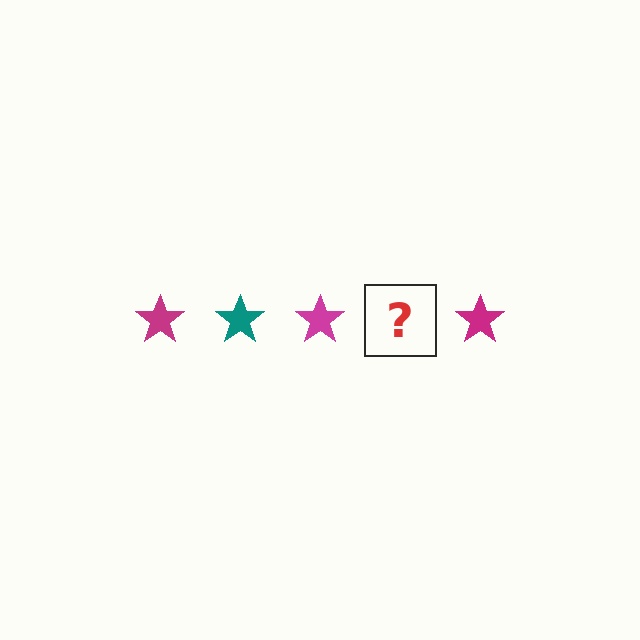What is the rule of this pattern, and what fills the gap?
The rule is that the pattern cycles through magenta, teal stars. The gap should be filled with a teal star.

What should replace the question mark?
The question mark should be replaced with a teal star.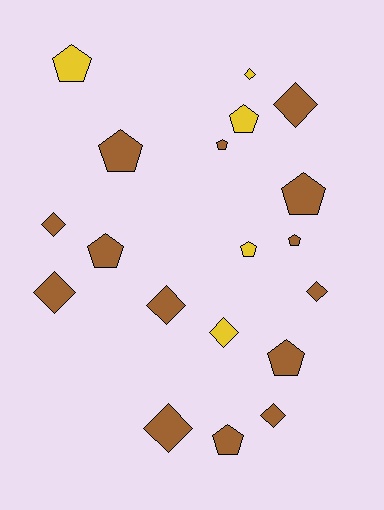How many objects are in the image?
There are 19 objects.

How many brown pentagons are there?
There are 7 brown pentagons.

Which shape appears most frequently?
Pentagon, with 10 objects.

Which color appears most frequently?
Brown, with 14 objects.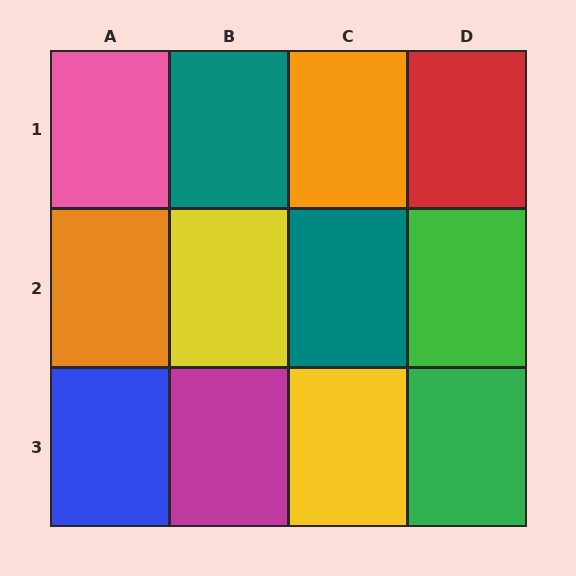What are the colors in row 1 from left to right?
Pink, teal, orange, red.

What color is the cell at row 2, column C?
Teal.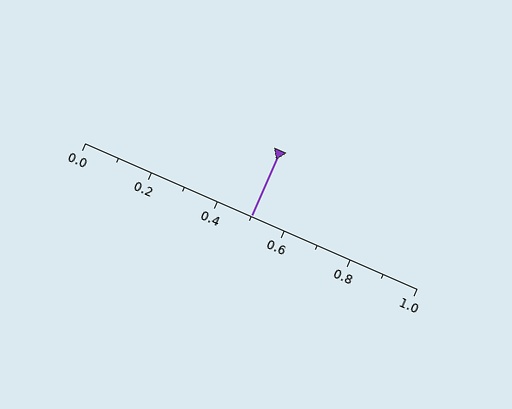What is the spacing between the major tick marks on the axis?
The major ticks are spaced 0.2 apart.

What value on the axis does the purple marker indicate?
The marker indicates approximately 0.5.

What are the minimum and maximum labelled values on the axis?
The axis runs from 0.0 to 1.0.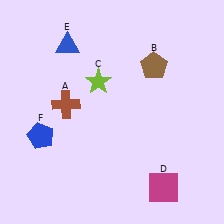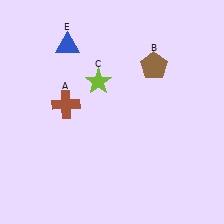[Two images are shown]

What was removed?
The blue pentagon (F), the magenta square (D) were removed in Image 2.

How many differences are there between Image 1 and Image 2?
There are 2 differences between the two images.